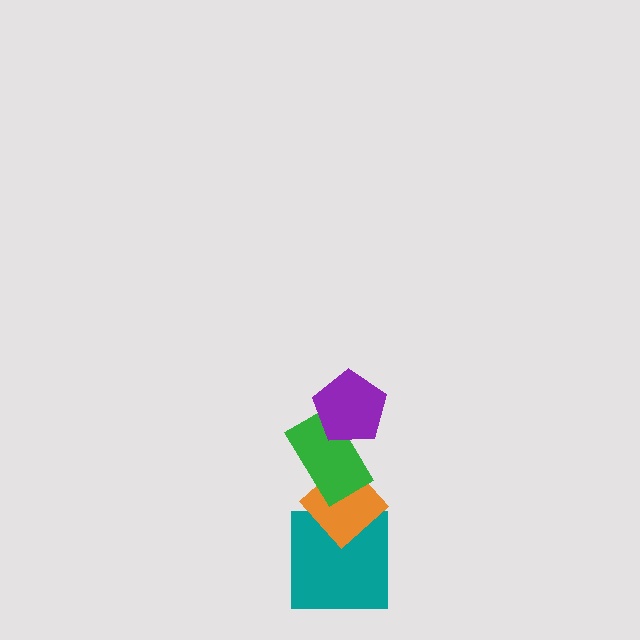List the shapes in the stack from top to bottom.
From top to bottom: the purple pentagon, the green rectangle, the orange diamond, the teal square.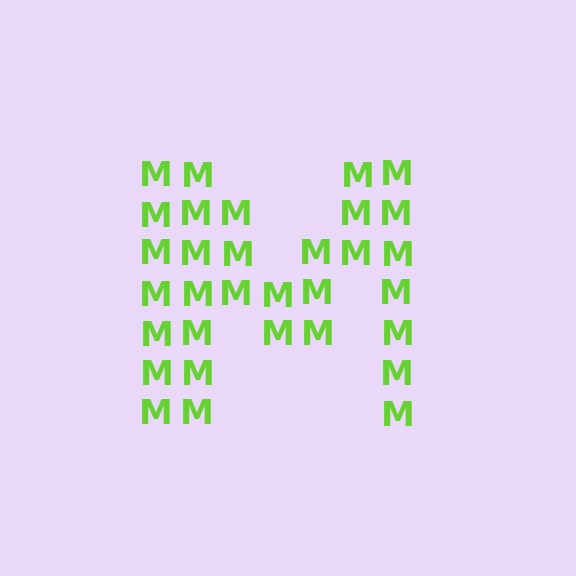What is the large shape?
The large shape is the letter M.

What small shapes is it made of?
It is made of small letter M's.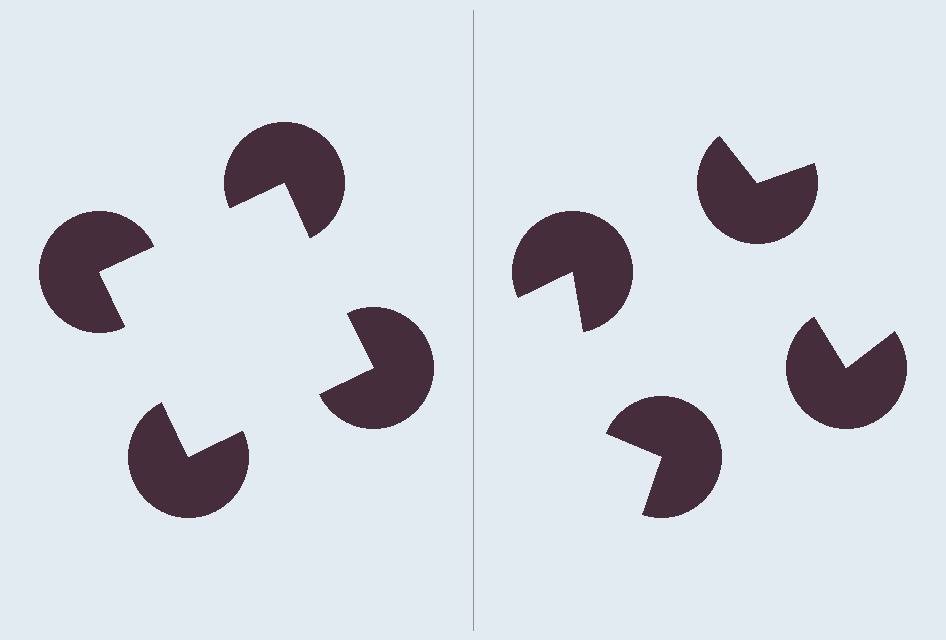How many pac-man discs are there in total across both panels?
8 — 4 on each side.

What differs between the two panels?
The pac-man discs are positioned identically on both sides; only the wedge orientations differ. On the left they align to a square; on the right they are misaligned.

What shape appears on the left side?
An illusory square.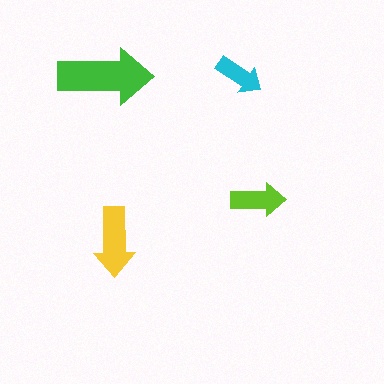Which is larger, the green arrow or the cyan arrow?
The green one.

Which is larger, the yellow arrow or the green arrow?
The green one.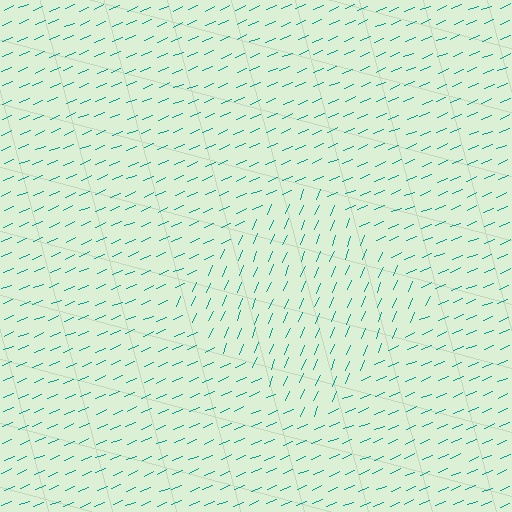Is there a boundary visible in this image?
Yes, there is a texture boundary formed by a change in line orientation.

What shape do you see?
I see a diamond.